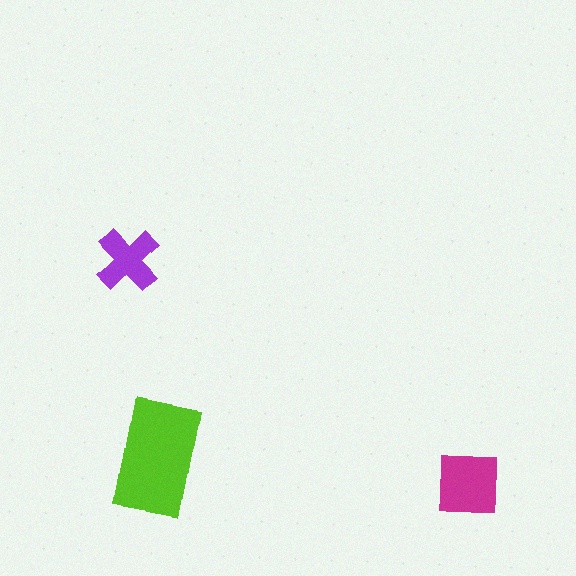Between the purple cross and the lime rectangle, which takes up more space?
The lime rectangle.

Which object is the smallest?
The purple cross.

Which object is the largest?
The lime rectangle.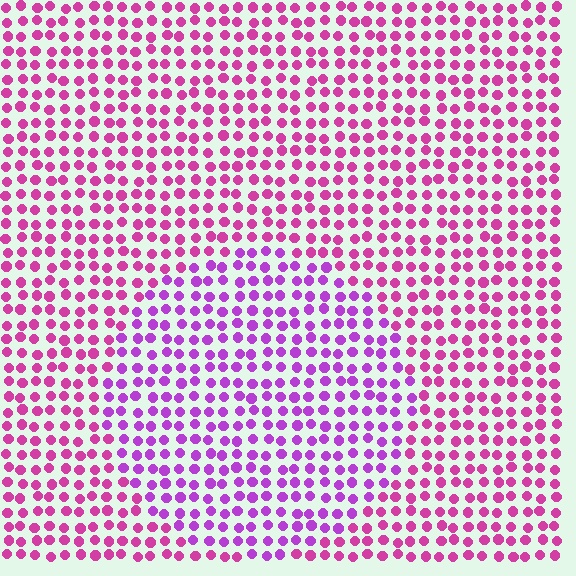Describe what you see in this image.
The image is filled with small magenta elements in a uniform arrangement. A circle-shaped region is visible where the elements are tinted to a slightly different hue, forming a subtle color boundary.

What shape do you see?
I see a circle.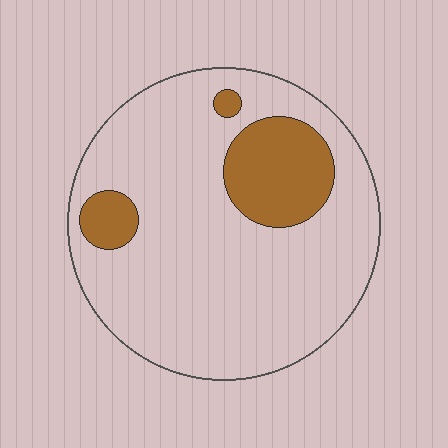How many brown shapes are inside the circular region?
3.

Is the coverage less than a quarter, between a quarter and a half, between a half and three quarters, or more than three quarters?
Less than a quarter.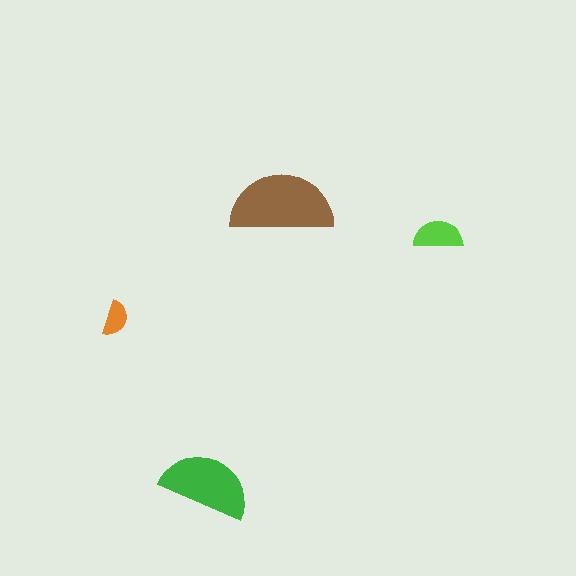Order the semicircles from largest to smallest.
the brown one, the green one, the lime one, the orange one.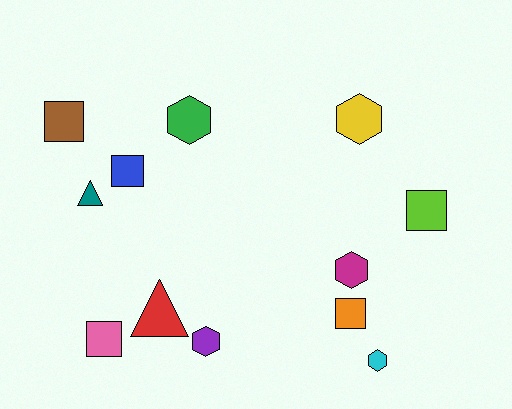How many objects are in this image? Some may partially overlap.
There are 12 objects.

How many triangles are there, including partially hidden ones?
There are 2 triangles.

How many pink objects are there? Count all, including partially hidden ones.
There is 1 pink object.